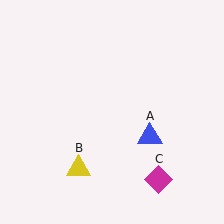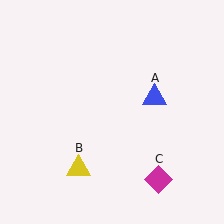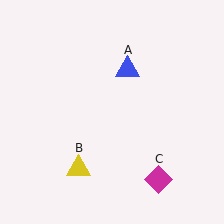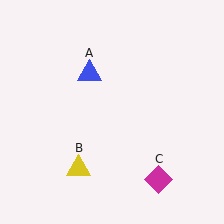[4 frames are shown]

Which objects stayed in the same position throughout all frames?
Yellow triangle (object B) and magenta diamond (object C) remained stationary.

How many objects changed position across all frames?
1 object changed position: blue triangle (object A).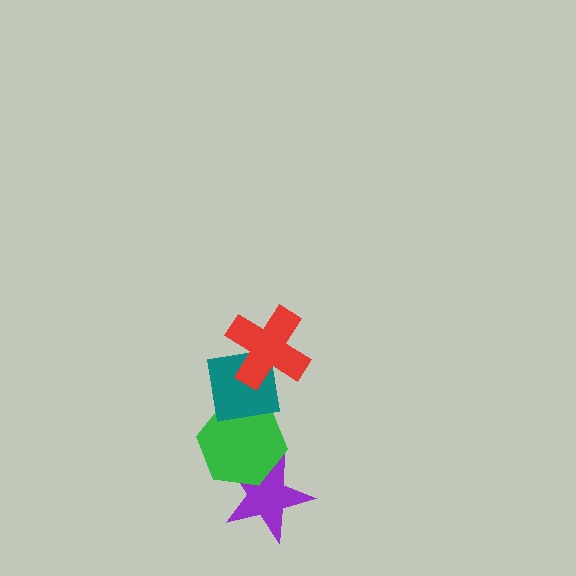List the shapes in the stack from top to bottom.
From top to bottom: the red cross, the teal square, the green hexagon, the purple star.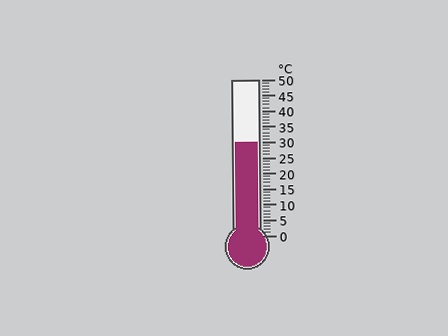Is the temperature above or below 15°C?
The temperature is above 15°C.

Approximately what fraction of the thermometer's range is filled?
The thermometer is filled to approximately 60% of its range.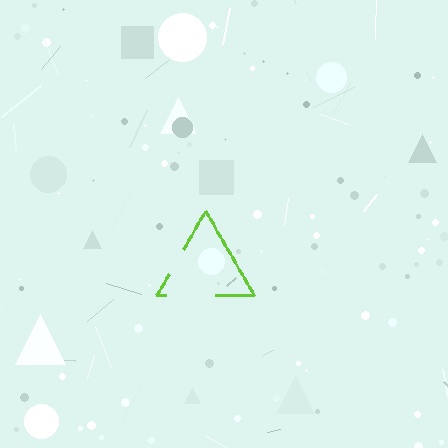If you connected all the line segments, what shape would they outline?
They would outline a triangle.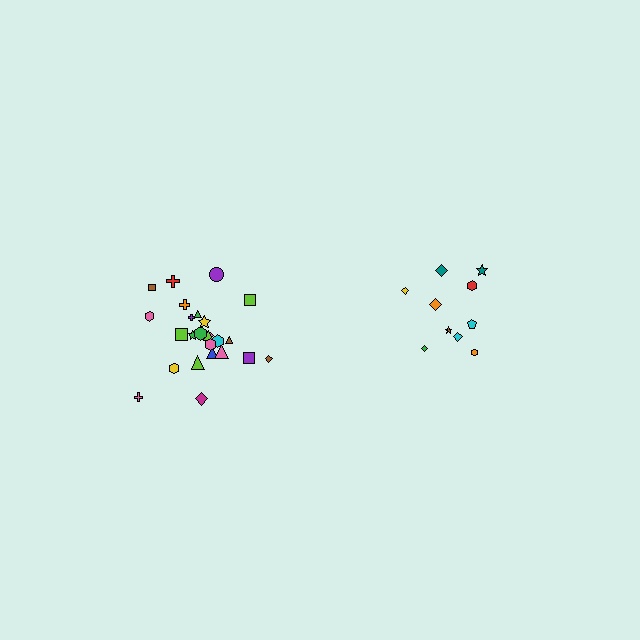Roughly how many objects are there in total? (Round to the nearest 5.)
Roughly 35 objects in total.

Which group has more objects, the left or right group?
The left group.